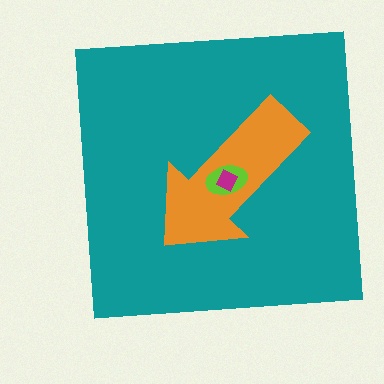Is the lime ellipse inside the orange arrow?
Yes.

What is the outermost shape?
The teal square.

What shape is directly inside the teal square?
The orange arrow.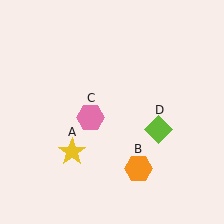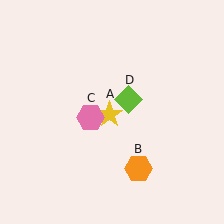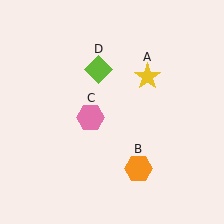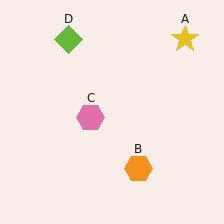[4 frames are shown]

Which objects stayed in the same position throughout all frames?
Orange hexagon (object B) and pink hexagon (object C) remained stationary.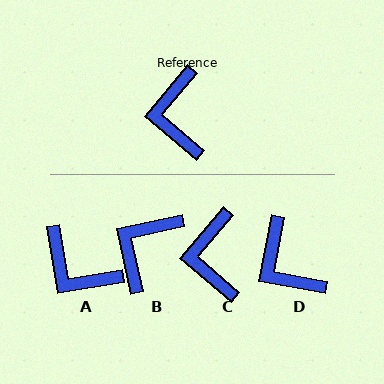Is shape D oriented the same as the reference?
No, it is off by about 29 degrees.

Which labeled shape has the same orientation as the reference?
C.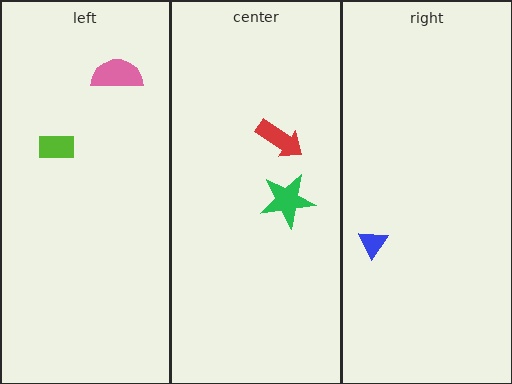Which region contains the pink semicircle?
The left region.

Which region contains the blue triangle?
The right region.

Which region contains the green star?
The center region.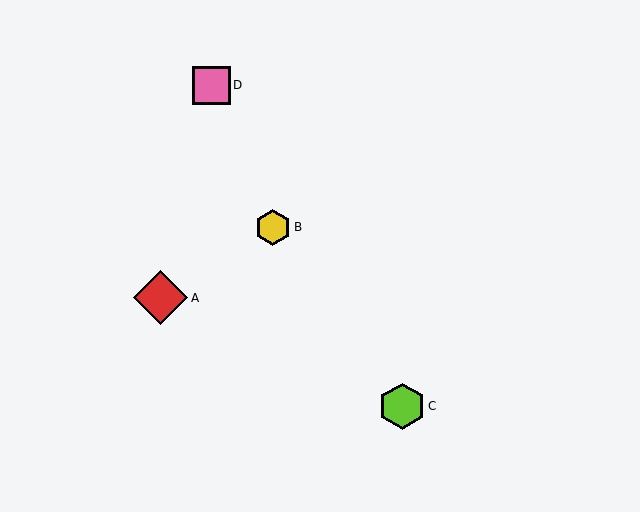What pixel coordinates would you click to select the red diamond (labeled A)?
Click at (160, 298) to select the red diamond A.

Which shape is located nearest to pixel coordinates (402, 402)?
The lime hexagon (labeled C) at (402, 406) is nearest to that location.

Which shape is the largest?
The red diamond (labeled A) is the largest.